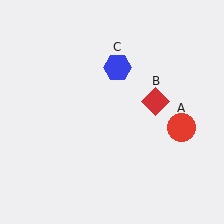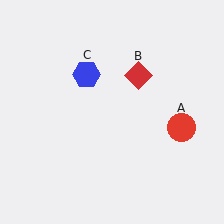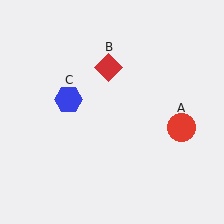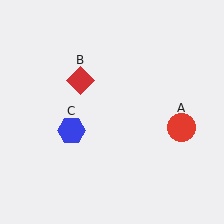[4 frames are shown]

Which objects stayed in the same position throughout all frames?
Red circle (object A) remained stationary.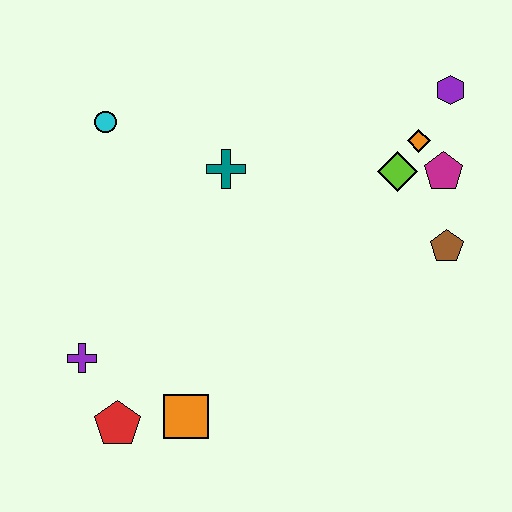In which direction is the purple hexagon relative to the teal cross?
The purple hexagon is to the right of the teal cross.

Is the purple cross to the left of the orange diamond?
Yes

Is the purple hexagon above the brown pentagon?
Yes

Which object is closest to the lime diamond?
The orange diamond is closest to the lime diamond.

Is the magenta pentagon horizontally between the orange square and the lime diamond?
No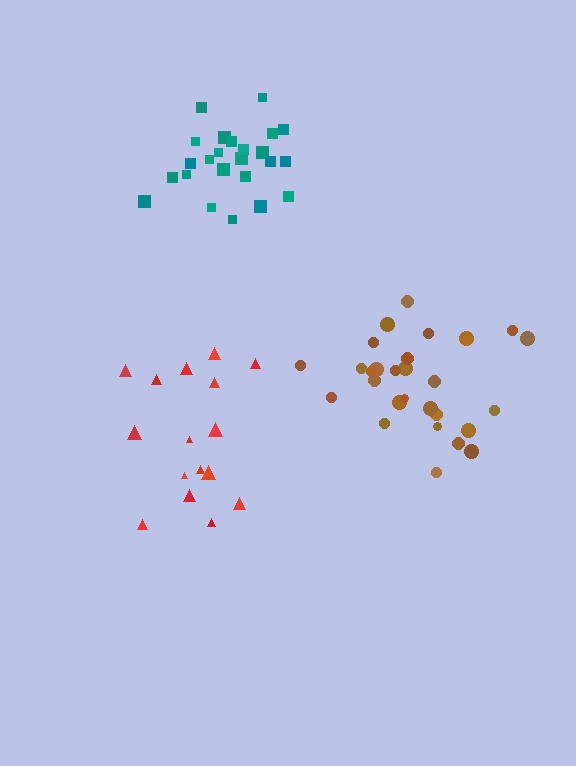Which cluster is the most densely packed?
Teal.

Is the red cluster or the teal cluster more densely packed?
Teal.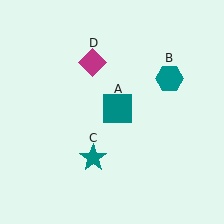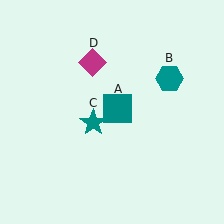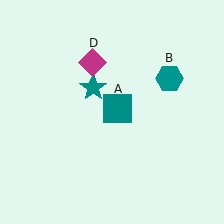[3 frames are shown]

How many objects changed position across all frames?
1 object changed position: teal star (object C).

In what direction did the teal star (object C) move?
The teal star (object C) moved up.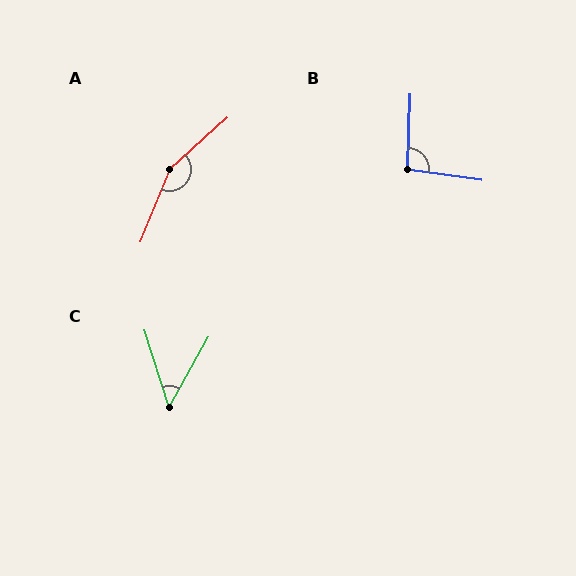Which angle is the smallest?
C, at approximately 47 degrees.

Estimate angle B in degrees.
Approximately 96 degrees.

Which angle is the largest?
A, at approximately 154 degrees.